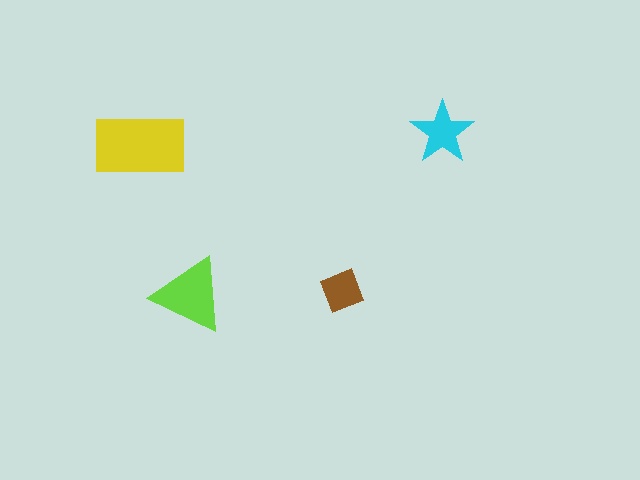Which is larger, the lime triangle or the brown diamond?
The lime triangle.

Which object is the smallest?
The brown diamond.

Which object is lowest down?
The lime triangle is bottommost.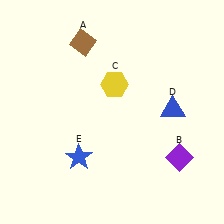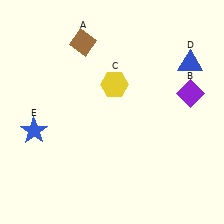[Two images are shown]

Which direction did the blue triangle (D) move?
The blue triangle (D) moved up.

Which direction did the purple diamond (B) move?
The purple diamond (B) moved up.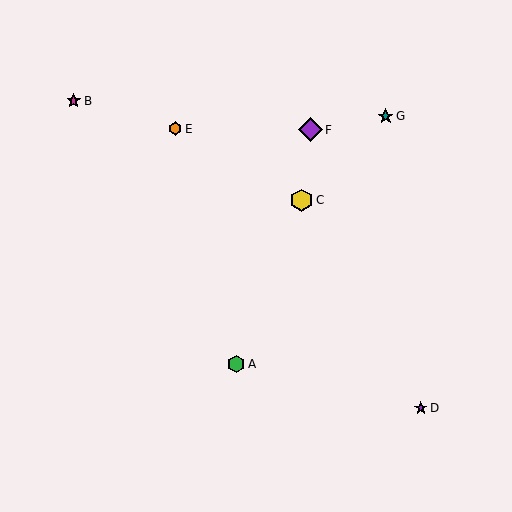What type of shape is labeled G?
Shape G is a teal star.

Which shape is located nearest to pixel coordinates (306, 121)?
The purple diamond (labeled F) at (310, 130) is nearest to that location.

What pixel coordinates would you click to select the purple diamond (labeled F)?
Click at (310, 130) to select the purple diamond F.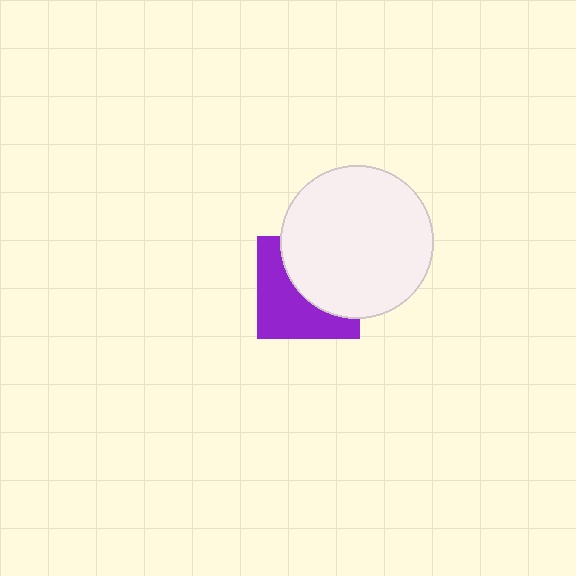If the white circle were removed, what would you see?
You would see the complete purple square.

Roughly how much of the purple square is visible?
About half of it is visible (roughly 49%).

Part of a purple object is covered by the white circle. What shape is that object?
It is a square.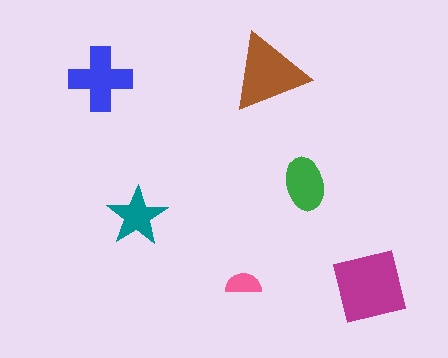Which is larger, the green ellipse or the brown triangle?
The brown triangle.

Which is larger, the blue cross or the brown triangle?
The brown triangle.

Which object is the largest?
The magenta square.